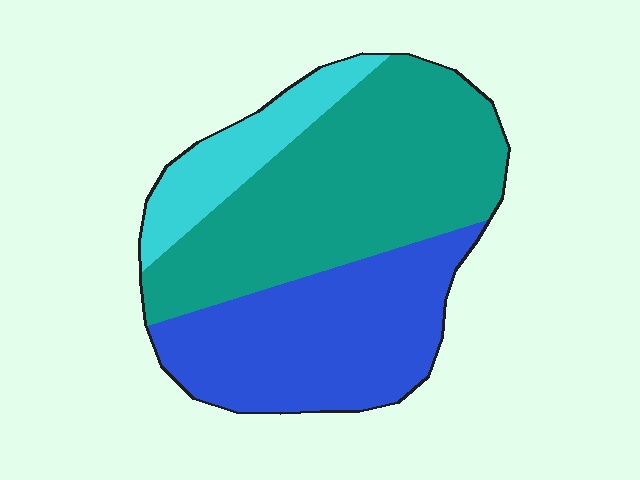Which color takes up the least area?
Cyan, at roughly 15%.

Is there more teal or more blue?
Teal.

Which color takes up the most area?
Teal, at roughly 50%.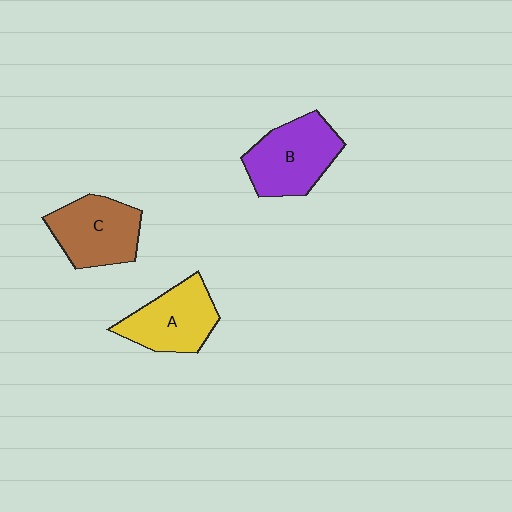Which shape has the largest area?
Shape B (purple).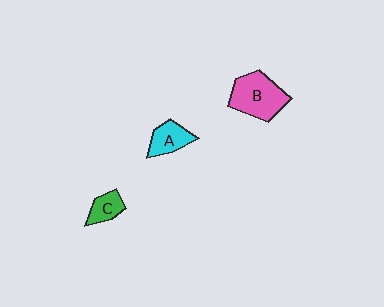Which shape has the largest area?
Shape B (pink).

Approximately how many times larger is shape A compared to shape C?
Approximately 1.3 times.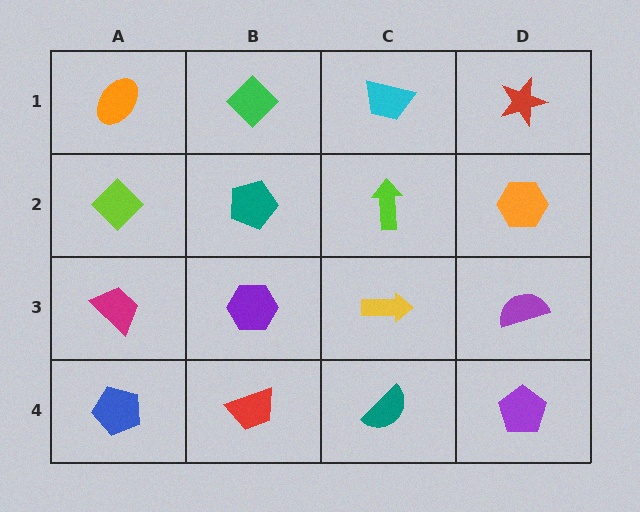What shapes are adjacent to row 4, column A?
A magenta trapezoid (row 3, column A), a red trapezoid (row 4, column B).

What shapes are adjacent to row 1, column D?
An orange hexagon (row 2, column D), a cyan trapezoid (row 1, column C).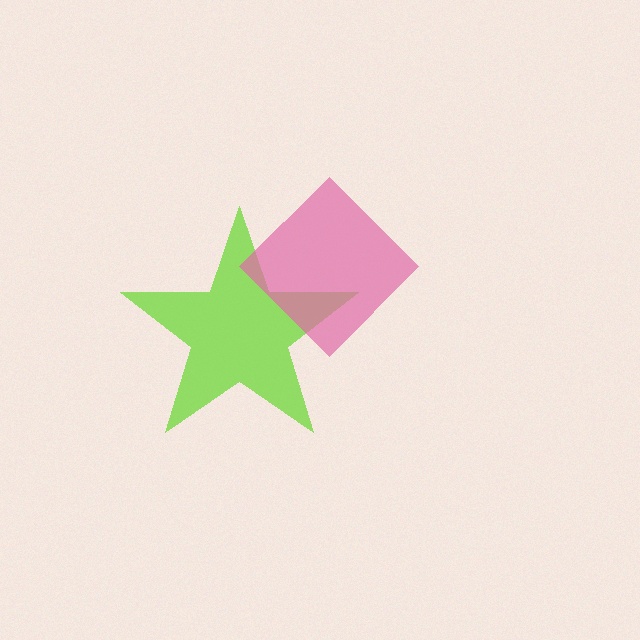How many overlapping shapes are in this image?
There are 2 overlapping shapes in the image.